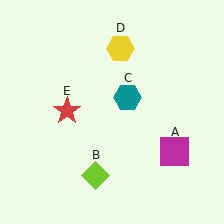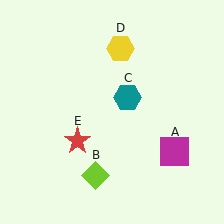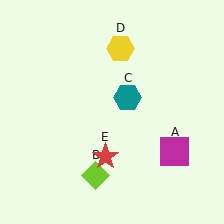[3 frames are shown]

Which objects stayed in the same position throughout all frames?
Magenta square (object A) and lime diamond (object B) and teal hexagon (object C) and yellow hexagon (object D) remained stationary.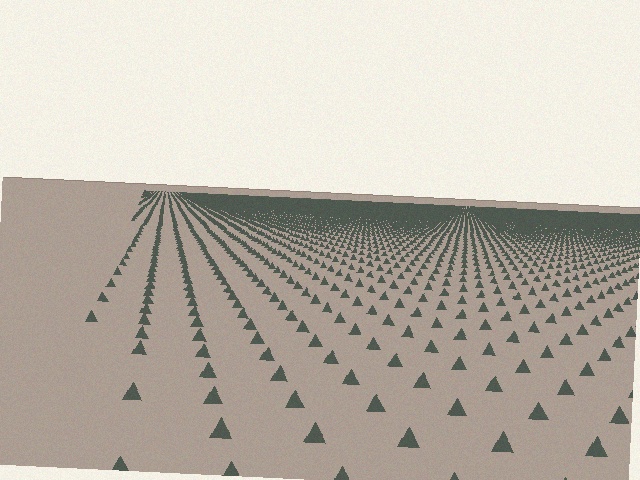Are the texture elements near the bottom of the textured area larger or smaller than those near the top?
Larger. Near the bottom, elements are closer to the viewer and appear at a bigger on-screen size.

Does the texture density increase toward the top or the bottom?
Density increases toward the top.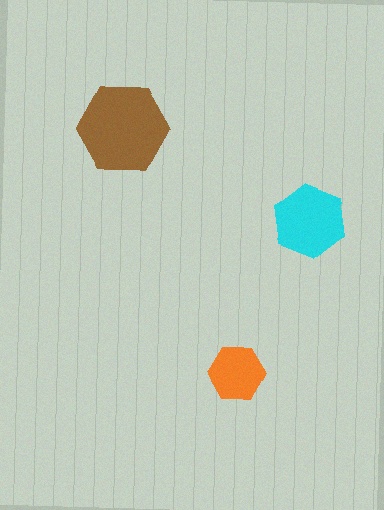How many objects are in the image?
There are 3 objects in the image.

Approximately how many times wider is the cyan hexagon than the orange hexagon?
About 1.5 times wider.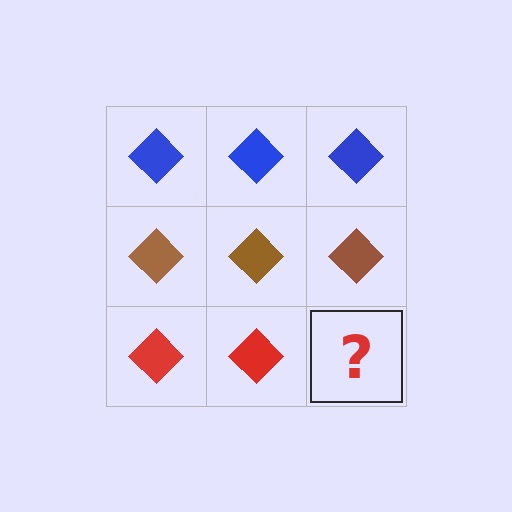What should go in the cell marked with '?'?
The missing cell should contain a red diamond.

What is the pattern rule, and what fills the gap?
The rule is that each row has a consistent color. The gap should be filled with a red diamond.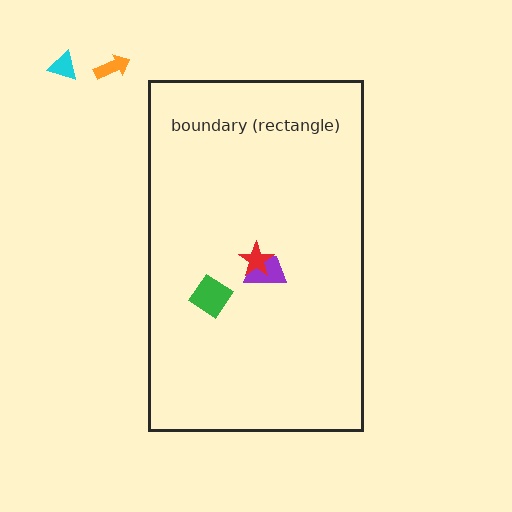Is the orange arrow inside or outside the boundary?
Outside.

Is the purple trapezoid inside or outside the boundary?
Inside.